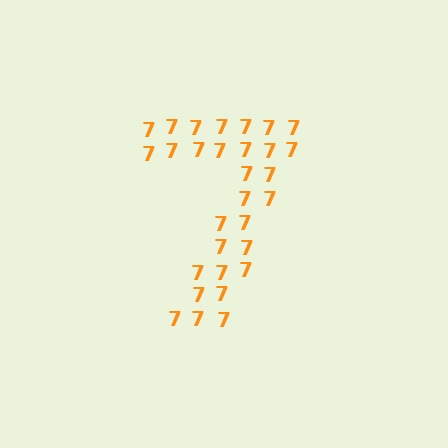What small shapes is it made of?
It is made of small digit 7's.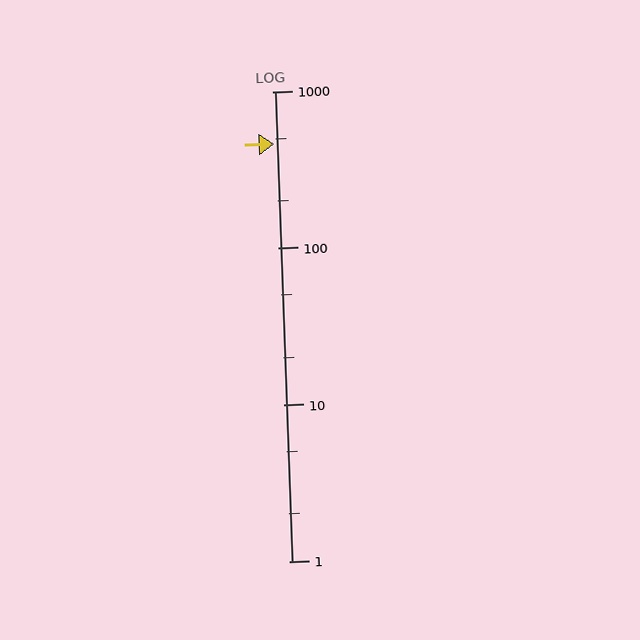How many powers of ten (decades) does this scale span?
The scale spans 3 decades, from 1 to 1000.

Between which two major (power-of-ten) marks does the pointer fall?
The pointer is between 100 and 1000.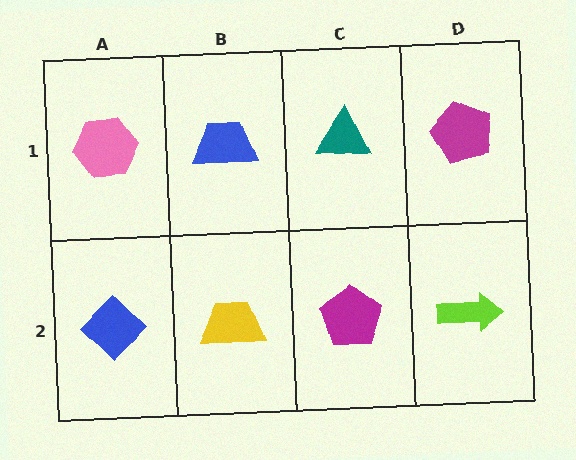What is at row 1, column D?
A magenta pentagon.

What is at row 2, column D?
A lime arrow.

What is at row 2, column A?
A blue diamond.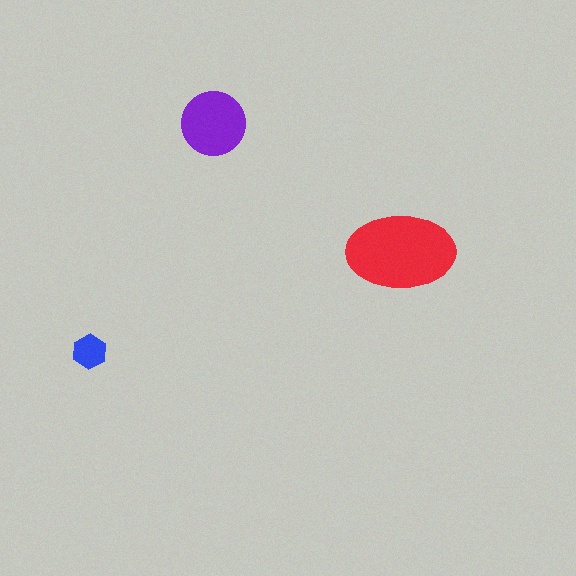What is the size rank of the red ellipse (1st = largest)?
1st.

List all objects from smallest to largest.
The blue hexagon, the purple circle, the red ellipse.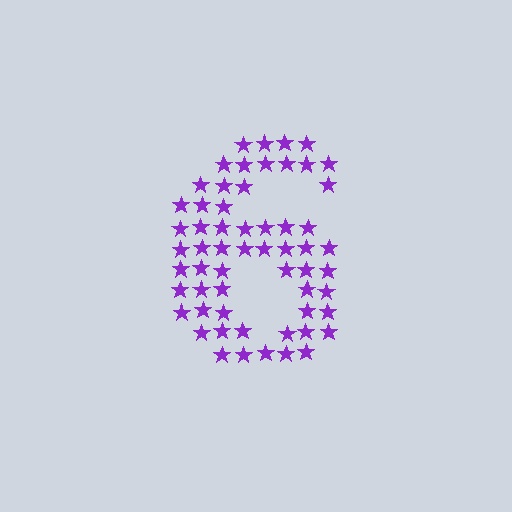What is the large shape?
The large shape is the digit 6.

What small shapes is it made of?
It is made of small stars.